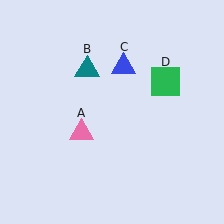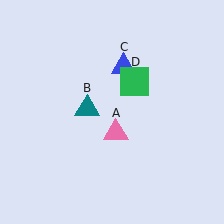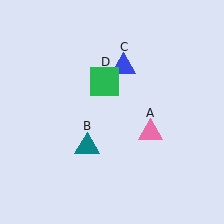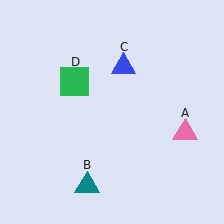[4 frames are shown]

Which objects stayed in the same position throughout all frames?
Blue triangle (object C) remained stationary.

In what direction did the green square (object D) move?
The green square (object D) moved left.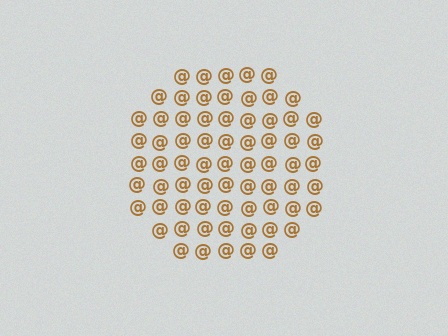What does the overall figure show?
The overall figure shows a circle.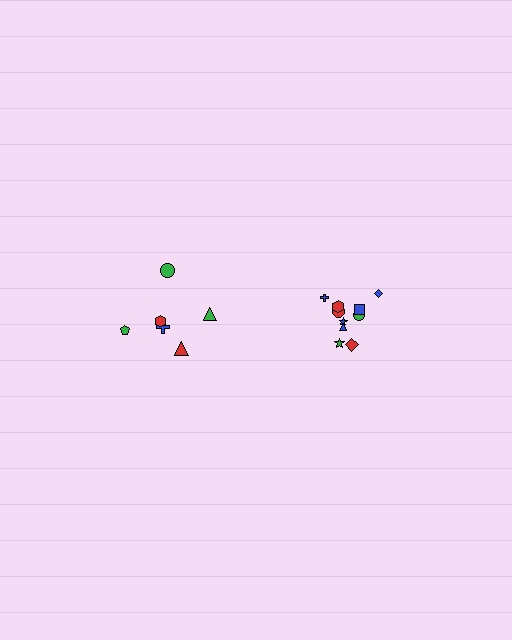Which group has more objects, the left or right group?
The right group.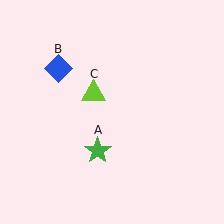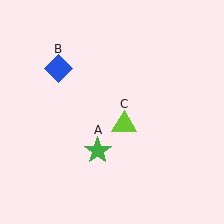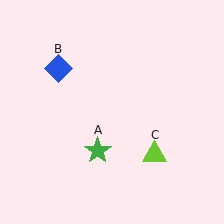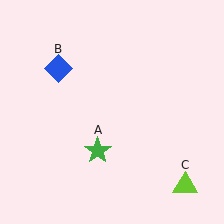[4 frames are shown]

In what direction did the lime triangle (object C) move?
The lime triangle (object C) moved down and to the right.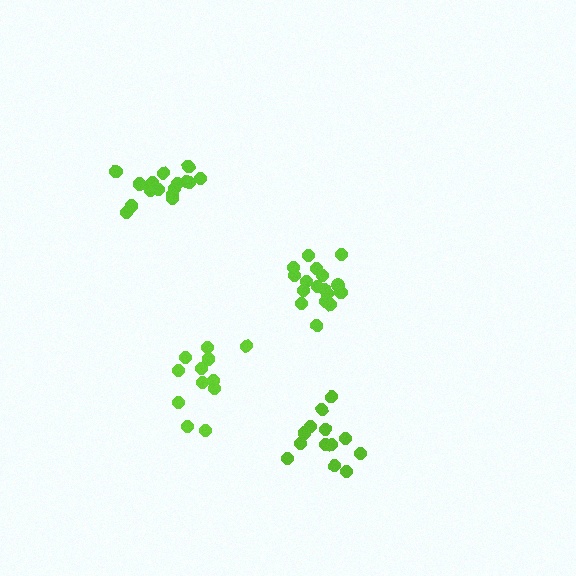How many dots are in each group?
Group 1: 17 dots, Group 2: 13 dots, Group 3: 12 dots, Group 4: 18 dots (60 total).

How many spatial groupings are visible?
There are 4 spatial groupings.